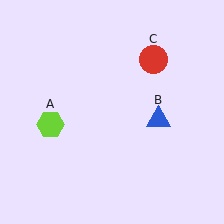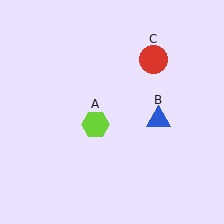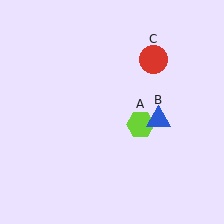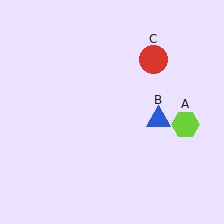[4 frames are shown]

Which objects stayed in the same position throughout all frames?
Blue triangle (object B) and red circle (object C) remained stationary.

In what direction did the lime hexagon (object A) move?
The lime hexagon (object A) moved right.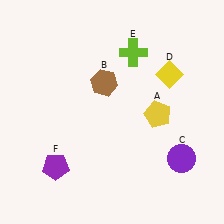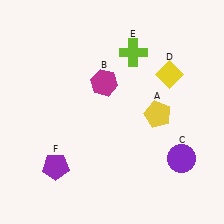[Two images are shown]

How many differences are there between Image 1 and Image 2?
There is 1 difference between the two images.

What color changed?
The hexagon (B) changed from brown in Image 1 to magenta in Image 2.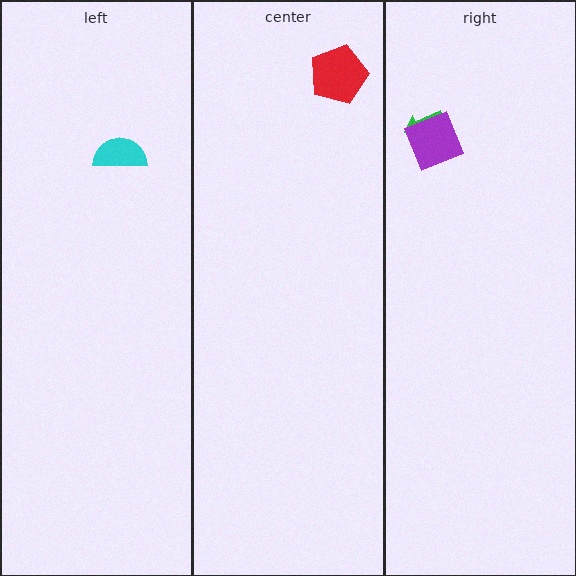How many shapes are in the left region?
1.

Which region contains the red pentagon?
The center region.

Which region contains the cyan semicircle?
The left region.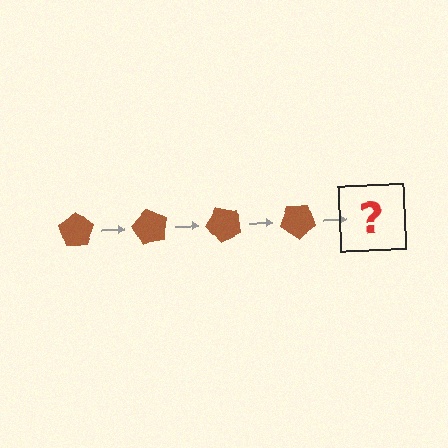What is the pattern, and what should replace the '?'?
The pattern is that the pentagon rotates 60 degrees each step. The '?' should be a brown pentagon rotated 240 degrees.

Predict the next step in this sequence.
The next step is a brown pentagon rotated 240 degrees.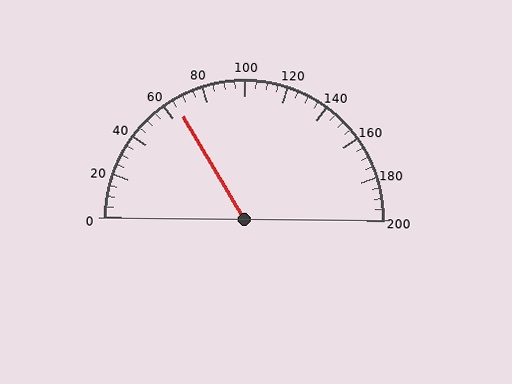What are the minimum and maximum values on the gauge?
The gauge ranges from 0 to 200.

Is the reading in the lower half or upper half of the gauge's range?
The reading is in the lower half of the range (0 to 200).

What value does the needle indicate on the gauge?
The needle indicates approximately 65.